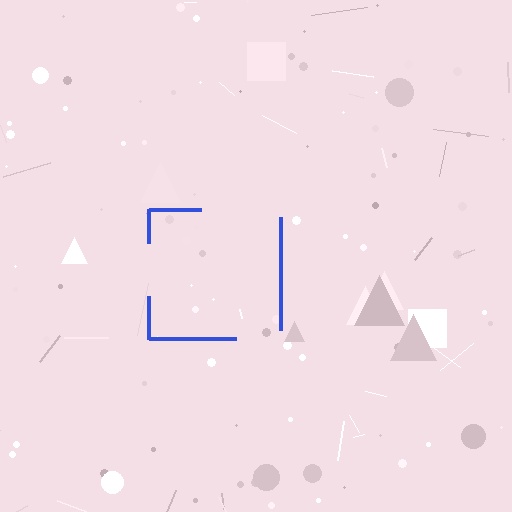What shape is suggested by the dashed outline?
The dashed outline suggests a square.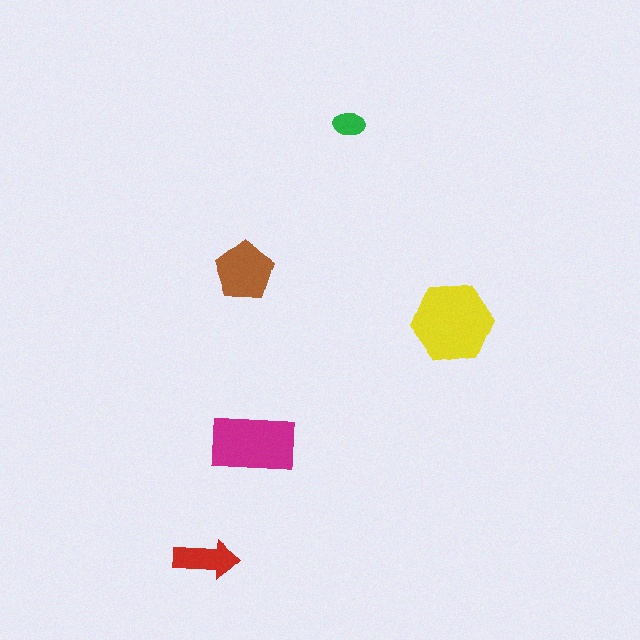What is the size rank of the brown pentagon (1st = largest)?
3rd.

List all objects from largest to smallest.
The yellow hexagon, the magenta rectangle, the brown pentagon, the red arrow, the green ellipse.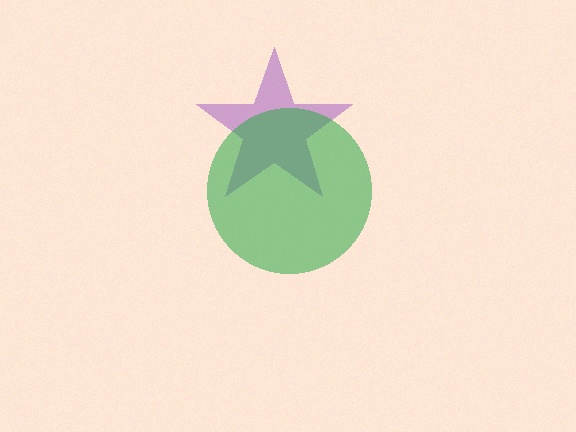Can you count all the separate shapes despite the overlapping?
Yes, there are 2 separate shapes.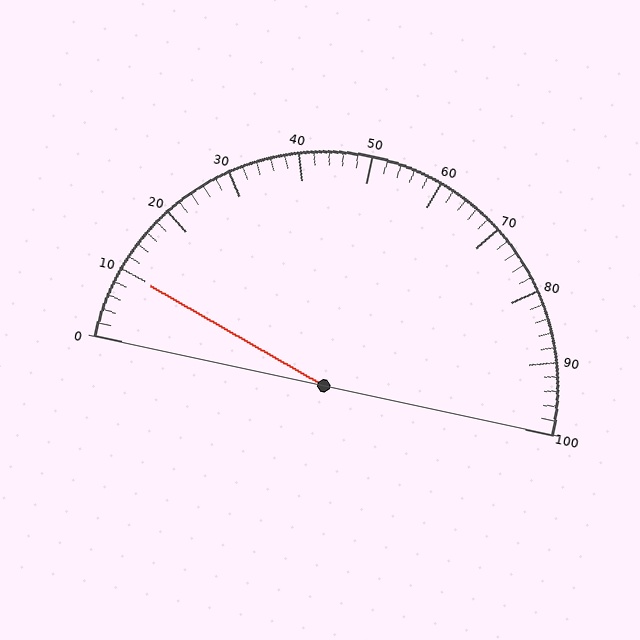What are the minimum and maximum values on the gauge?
The gauge ranges from 0 to 100.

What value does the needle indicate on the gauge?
The needle indicates approximately 10.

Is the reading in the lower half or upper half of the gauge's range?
The reading is in the lower half of the range (0 to 100).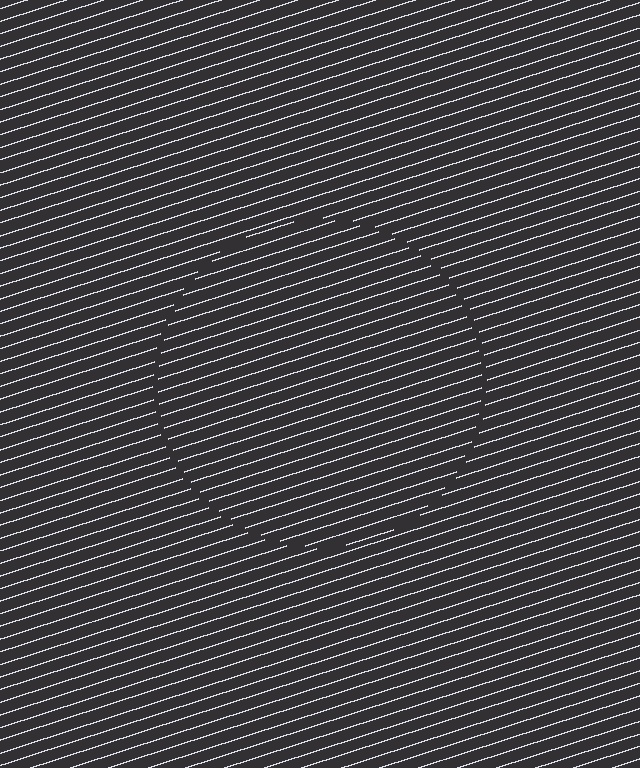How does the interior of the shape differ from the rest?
The interior of the shape contains the same grating, shifted by half a period — the contour is defined by the phase discontinuity where line-ends from the inner and outer gratings abut.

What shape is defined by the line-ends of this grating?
An illusory circle. The interior of the shape contains the same grating, shifted by half a period — the contour is defined by the phase discontinuity where line-ends from the inner and outer gratings abut.